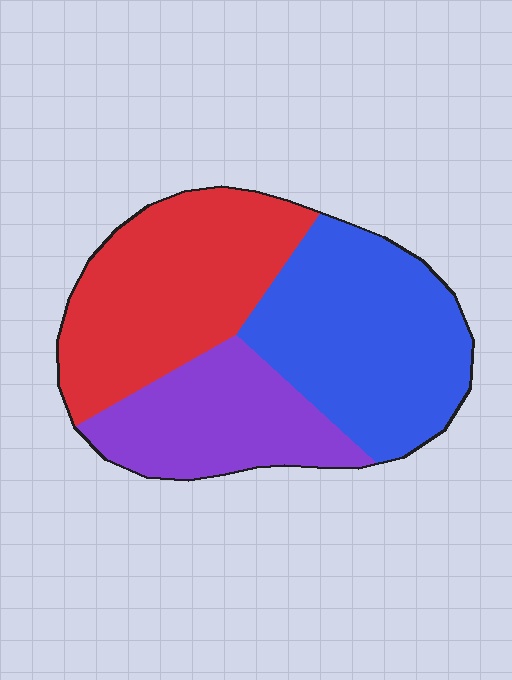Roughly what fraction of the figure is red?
Red takes up about three eighths (3/8) of the figure.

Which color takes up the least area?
Purple, at roughly 25%.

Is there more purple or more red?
Red.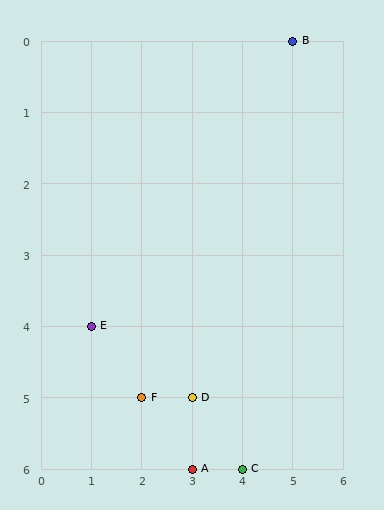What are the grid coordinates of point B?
Point B is at grid coordinates (5, 0).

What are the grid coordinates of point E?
Point E is at grid coordinates (1, 4).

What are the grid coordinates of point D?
Point D is at grid coordinates (3, 5).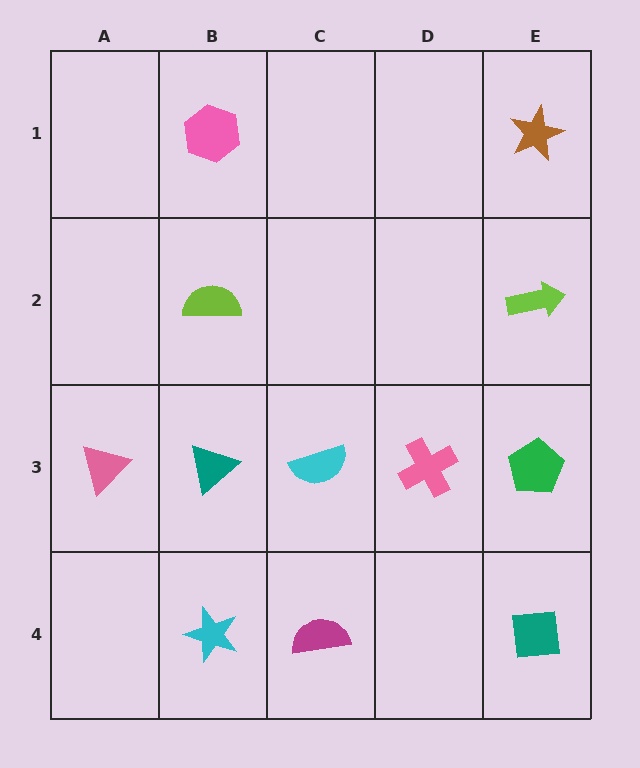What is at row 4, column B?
A cyan star.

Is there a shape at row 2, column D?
No, that cell is empty.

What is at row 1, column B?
A pink hexagon.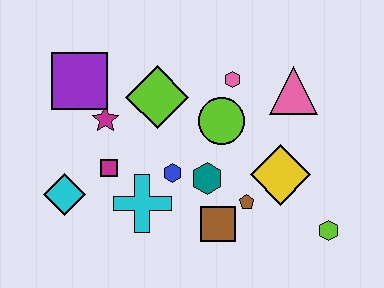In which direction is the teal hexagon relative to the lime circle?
The teal hexagon is below the lime circle.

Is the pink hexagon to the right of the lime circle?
Yes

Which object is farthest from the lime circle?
The cyan diamond is farthest from the lime circle.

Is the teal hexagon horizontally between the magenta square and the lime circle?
Yes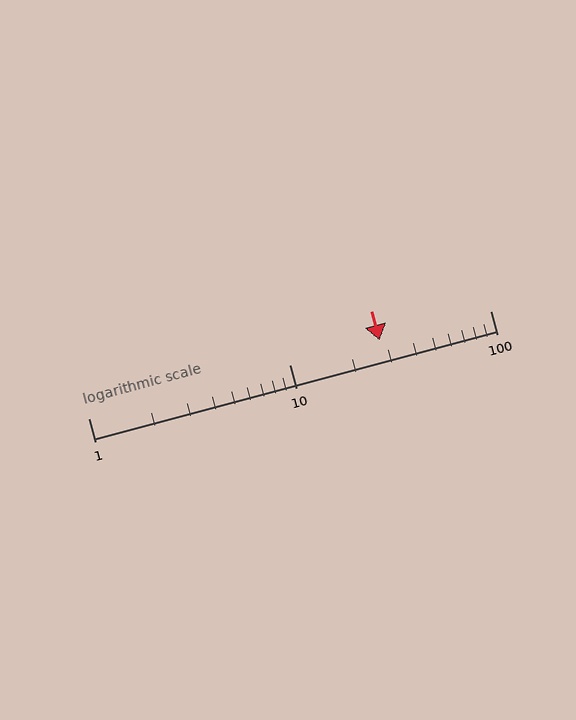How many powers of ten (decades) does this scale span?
The scale spans 2 decades, from 1 to 100.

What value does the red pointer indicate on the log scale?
The pointer indicates approximately 28.